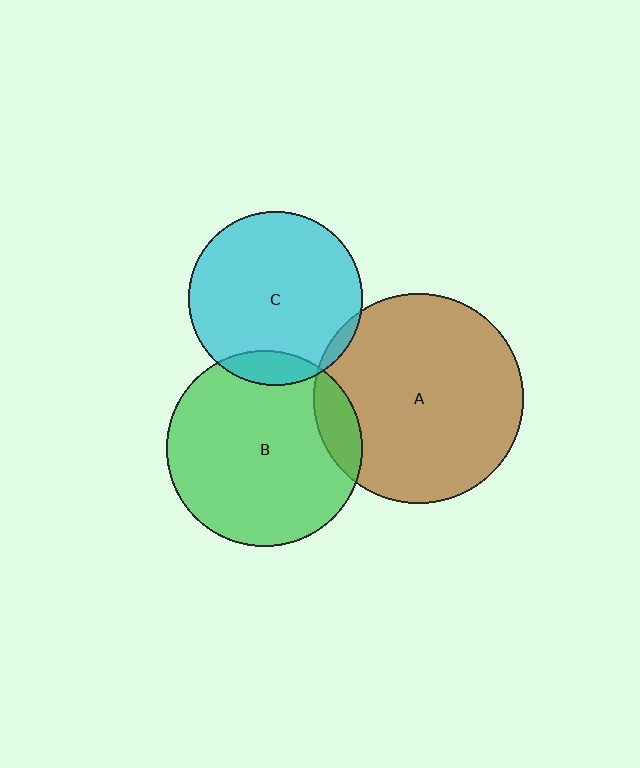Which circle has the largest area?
Circle A (brown).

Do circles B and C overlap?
Yes.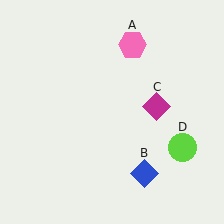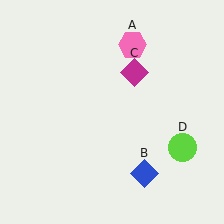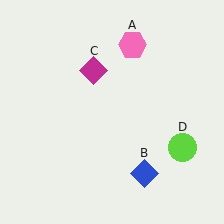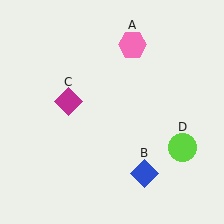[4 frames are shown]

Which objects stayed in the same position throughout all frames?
Pink hexagon (object A) and blue diamond (object B) and lime circle (object D) remained stationary.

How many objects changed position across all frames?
1 object changed position: magenta diamond (object C).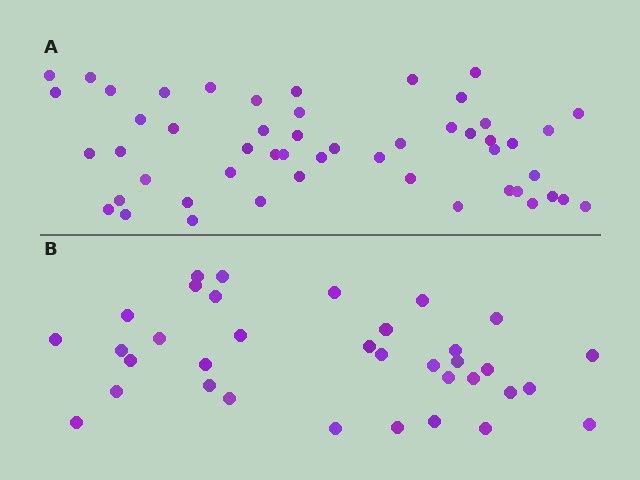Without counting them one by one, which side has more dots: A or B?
Region A (the top region) has more dots.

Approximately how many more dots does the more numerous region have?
Region A has approximately 15 more dots than region B.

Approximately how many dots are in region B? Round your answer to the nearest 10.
About 40 dots. (The exact count is 35, which rounds to 40.)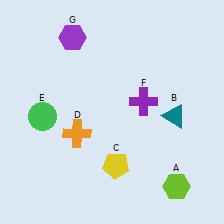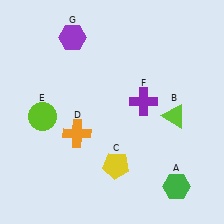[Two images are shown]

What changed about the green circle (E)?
In Image 1, E is green. In Image 2, it changed to lime.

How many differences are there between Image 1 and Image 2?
There are 3 differences between the two images.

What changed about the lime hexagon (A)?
In Image 1, A is lime. In Image 2, it changed to green.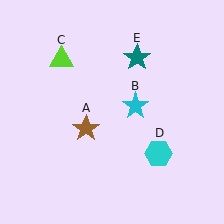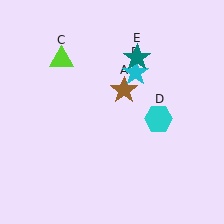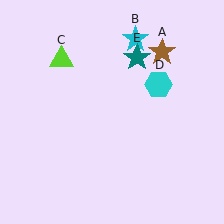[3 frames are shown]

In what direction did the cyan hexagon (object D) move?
The cyan hexagon (object D) moved up.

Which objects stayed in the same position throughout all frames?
Lime triangle (object C) and teal star (object E) remained stationary.